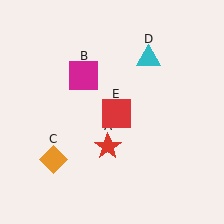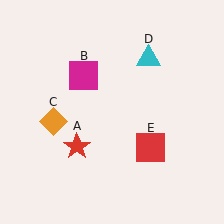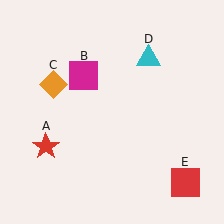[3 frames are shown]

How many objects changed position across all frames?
3 objects changed position: red star (object A), orange diamond (object C), red square (object E).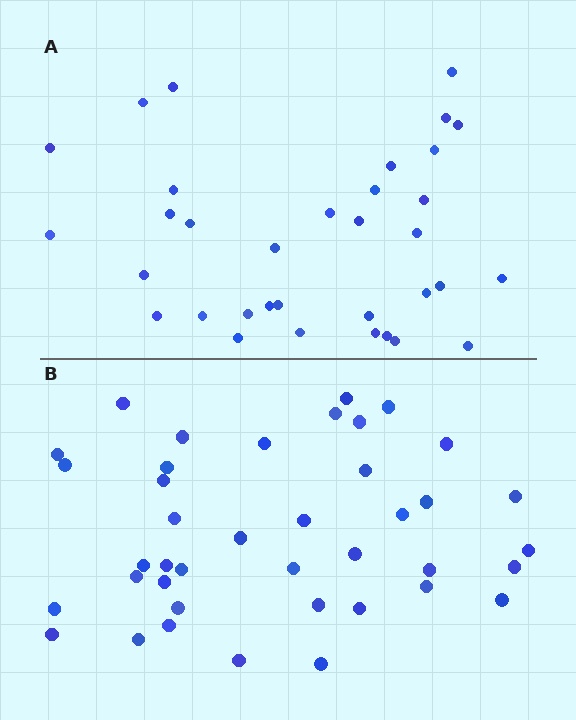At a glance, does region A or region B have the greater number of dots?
Region B (the bottom region) has more dots.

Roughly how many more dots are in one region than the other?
Region B has about 6 more dots than region A.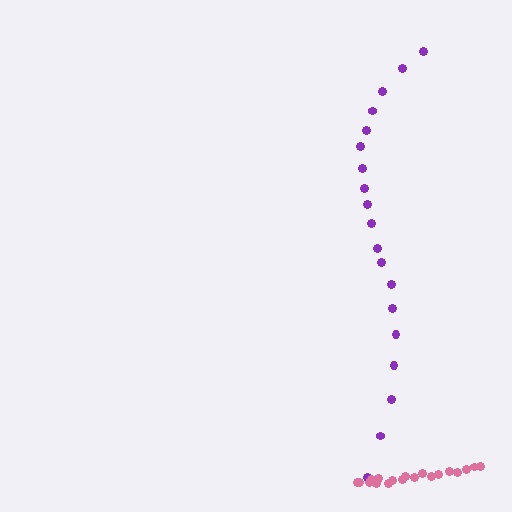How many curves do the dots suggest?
There are 2 distinct paths.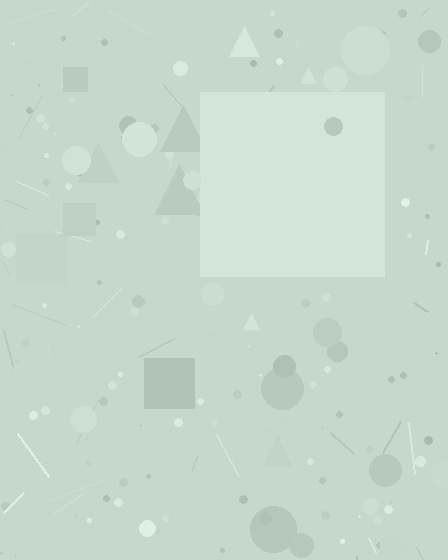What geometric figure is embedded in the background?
A square is embedded in the background.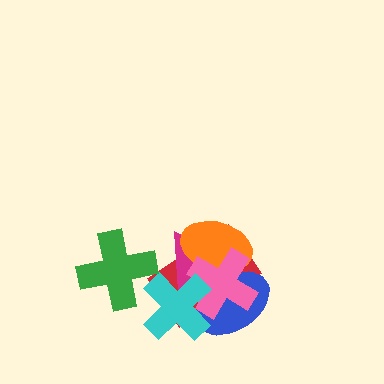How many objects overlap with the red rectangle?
5 objects overlap with the red rectangle.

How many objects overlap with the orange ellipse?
4 objects overlap with the orange ellipse.